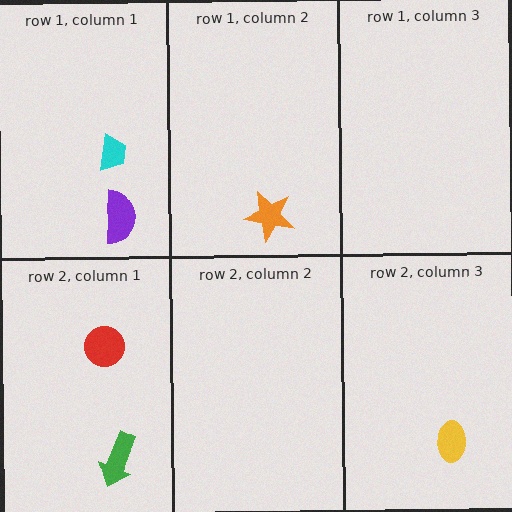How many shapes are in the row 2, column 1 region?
2.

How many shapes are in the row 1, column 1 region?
2.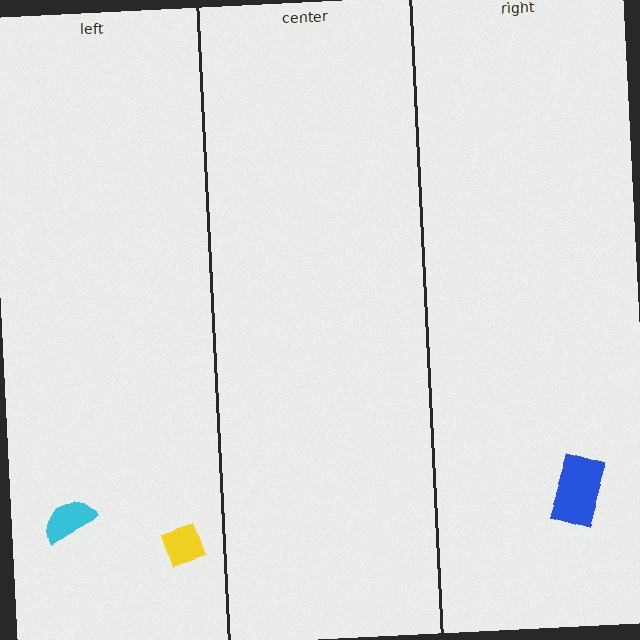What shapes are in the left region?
The yellow diamond, the cyan semicircle.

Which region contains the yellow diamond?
The left region.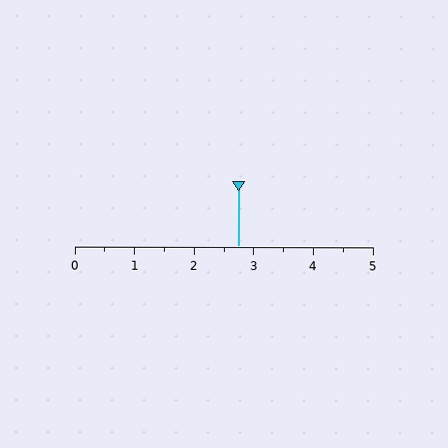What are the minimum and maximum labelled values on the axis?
The axis runs from 0 to 5.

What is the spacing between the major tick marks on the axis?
The major ticks are spaced 1 apart.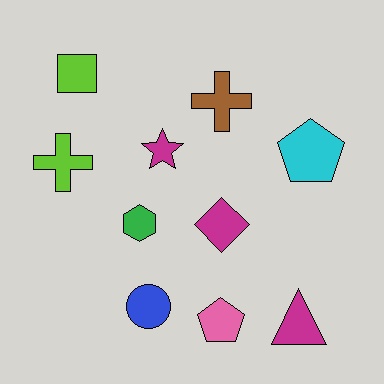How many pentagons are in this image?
There are 2 pentagons.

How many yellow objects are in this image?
There are no yellow objects.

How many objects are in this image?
There are 10 objects.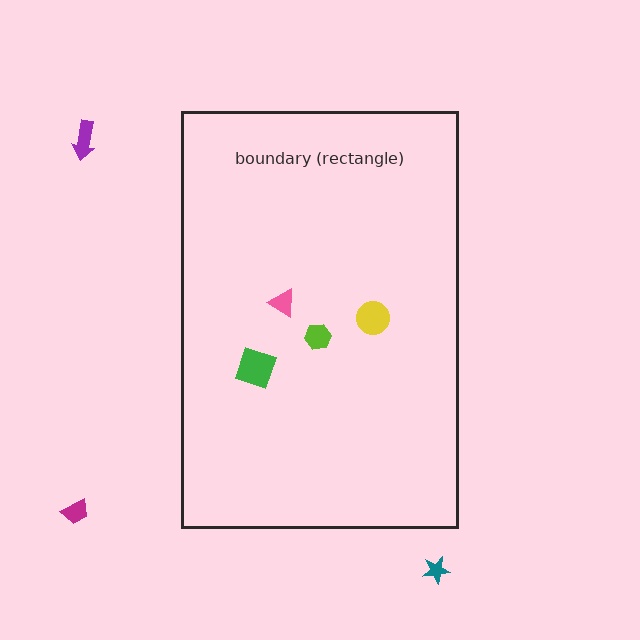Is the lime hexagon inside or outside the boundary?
Inside.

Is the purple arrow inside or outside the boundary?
Outside.